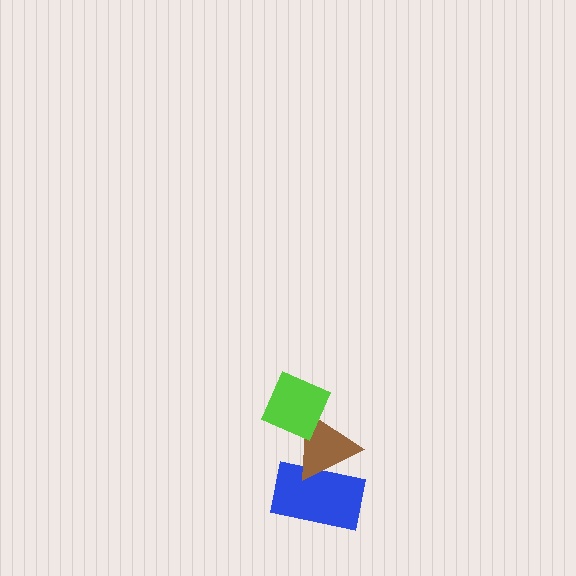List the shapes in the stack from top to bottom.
From top to bottom: the lime diamond, the brown triangle, the blue rectangle.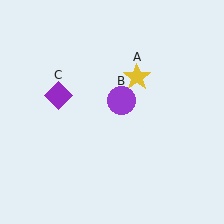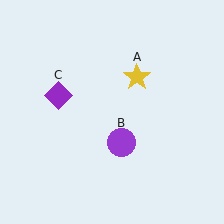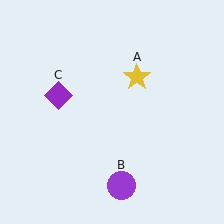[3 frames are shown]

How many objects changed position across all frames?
1 object changed position: purple circle (object B).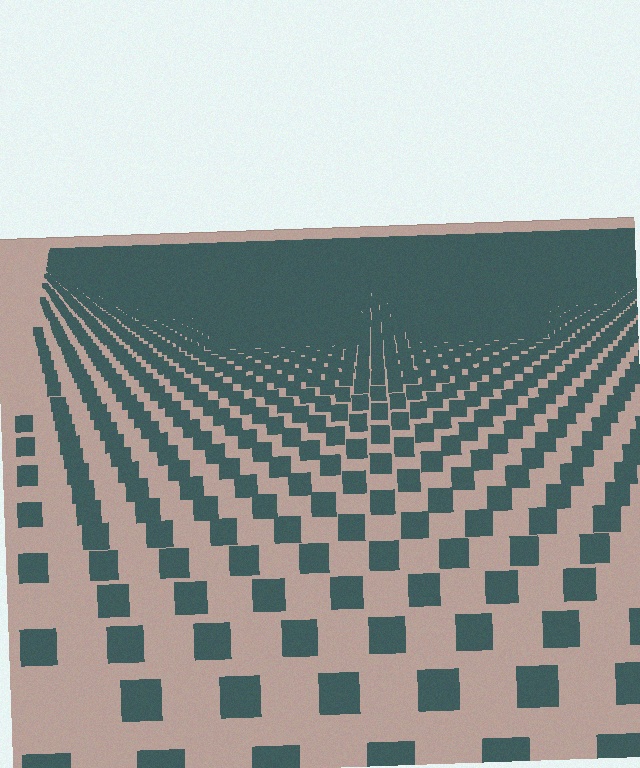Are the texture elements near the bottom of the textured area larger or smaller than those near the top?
Larger. Near the bottom, elements are closer to the viewer and appear at a bigger on-screen size.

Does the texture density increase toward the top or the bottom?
Density increases toward the top.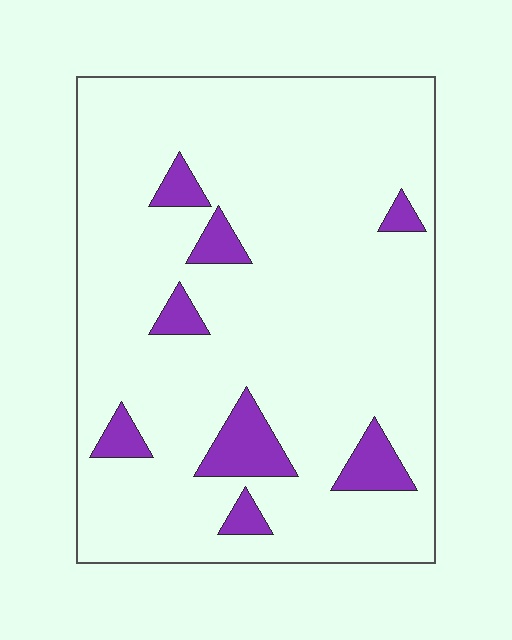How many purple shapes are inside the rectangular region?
8.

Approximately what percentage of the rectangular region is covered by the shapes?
Approximately 10%.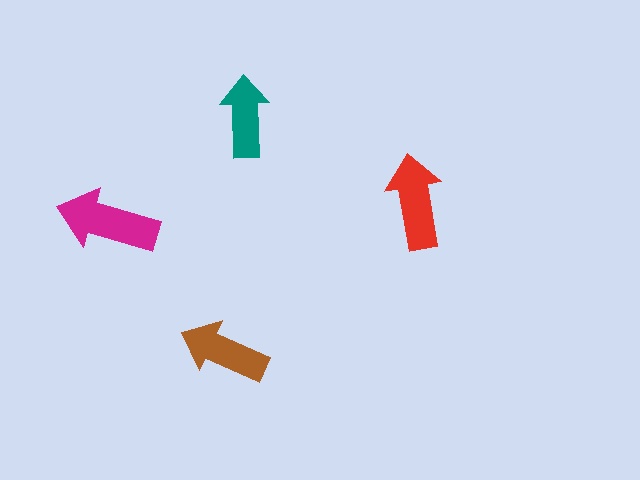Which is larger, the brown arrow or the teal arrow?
The brown one.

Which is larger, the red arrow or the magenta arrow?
The magenta one.